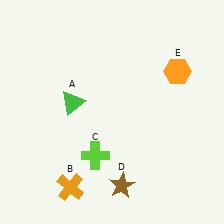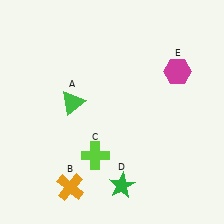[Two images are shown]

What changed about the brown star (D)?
In Image 1, D is brown. In Image 2, it changed to green.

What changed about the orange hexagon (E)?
In Image 1, E is orange. In Image 2, it changed to magenta.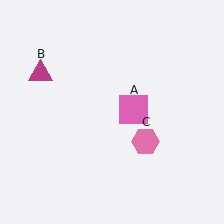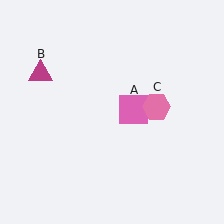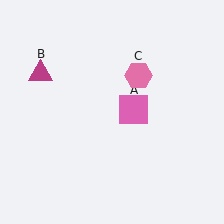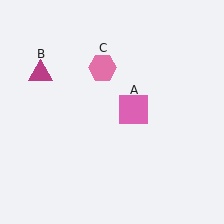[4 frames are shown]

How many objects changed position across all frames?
1 object changed position: pink hexagon (object C).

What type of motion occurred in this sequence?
The pink hexagon (object C) rotated counterclockwise around the center of the scene.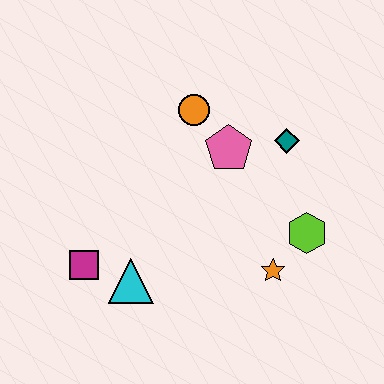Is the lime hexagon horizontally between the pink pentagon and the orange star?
No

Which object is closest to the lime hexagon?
The orange star is closest to the lime hexagon.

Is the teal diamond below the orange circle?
Yes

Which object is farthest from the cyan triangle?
The teal diamond is farthest from the cyan triangle.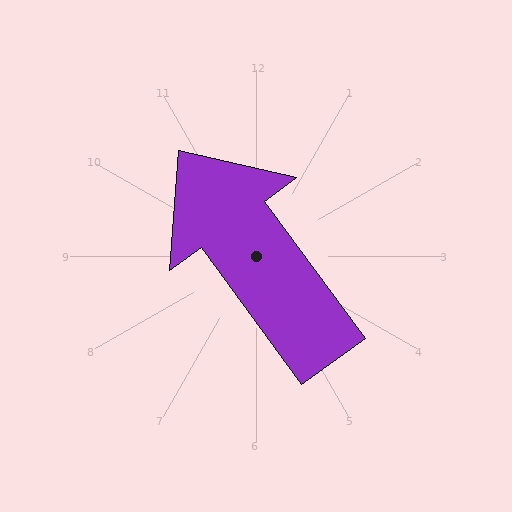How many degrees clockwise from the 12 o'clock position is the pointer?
Approximately 324 degrees.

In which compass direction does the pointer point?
Northwest.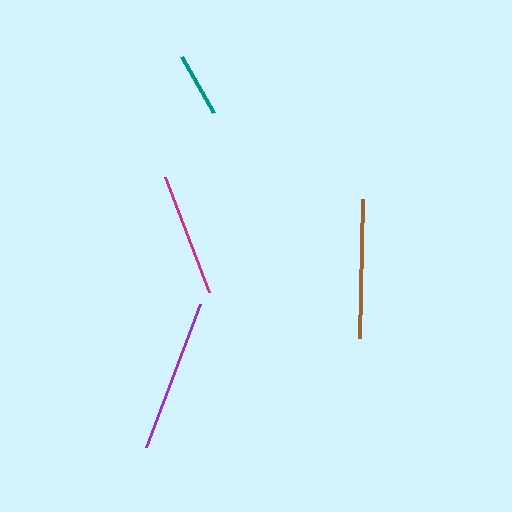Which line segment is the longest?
The purple line is the longest at approximately 152 pixels.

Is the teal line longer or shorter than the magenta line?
The magenta line is longer than the teal line.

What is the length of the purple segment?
The purple segment is approximately 152 pixels long.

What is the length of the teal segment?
The teal segment is approximately 65 pixels long.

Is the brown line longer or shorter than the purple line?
The purple line is longer than the brown line.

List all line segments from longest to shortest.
From longest to shortest: purple, brown, magenta, teal.